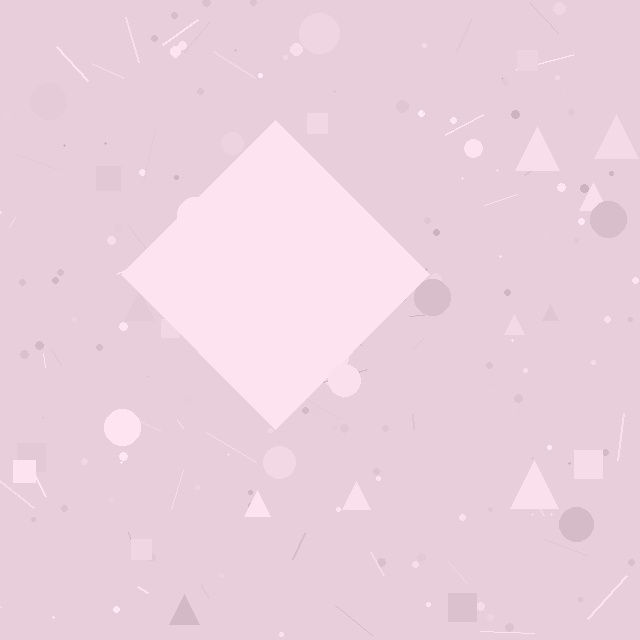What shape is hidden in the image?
A diamond is hidden in the image.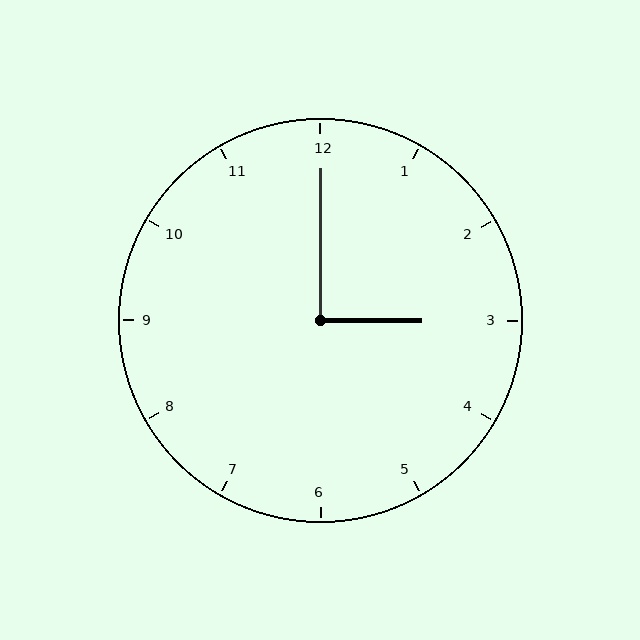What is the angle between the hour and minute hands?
Approximately 90 degrees.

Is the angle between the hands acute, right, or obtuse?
It is right.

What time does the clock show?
3:00.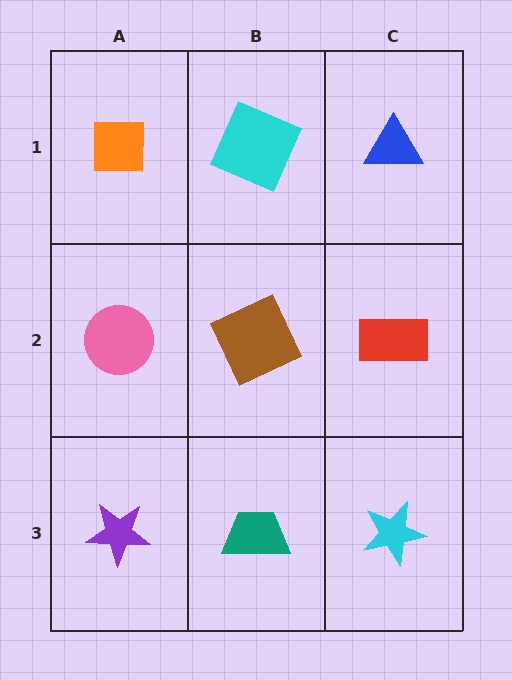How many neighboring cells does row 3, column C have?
2.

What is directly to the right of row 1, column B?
A blue triangle.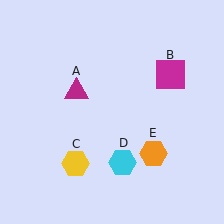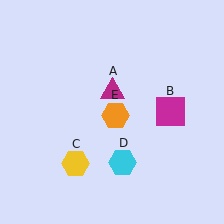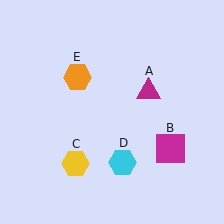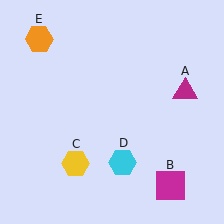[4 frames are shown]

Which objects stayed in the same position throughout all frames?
Yellow hexagon (object C) and cyan hexagon (object D) remained stationary.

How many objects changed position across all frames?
3 objects changed position: magenta triangle (object A), magenta square (object B), orange hexagon (object E).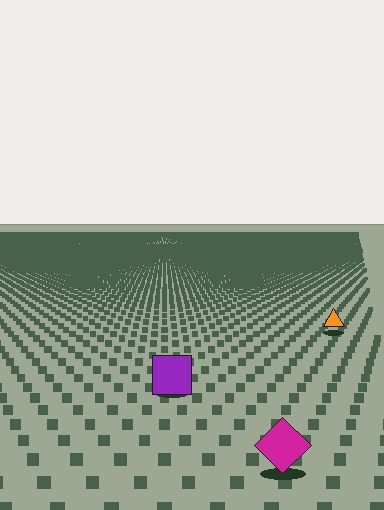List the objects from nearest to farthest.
From nearest to farthest: the magenta diamond, the purple square, the orange triangle.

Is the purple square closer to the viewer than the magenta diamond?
No. The magenta diamond is closer — you can tell from the texture gradient: the ground texture is coarser near it.